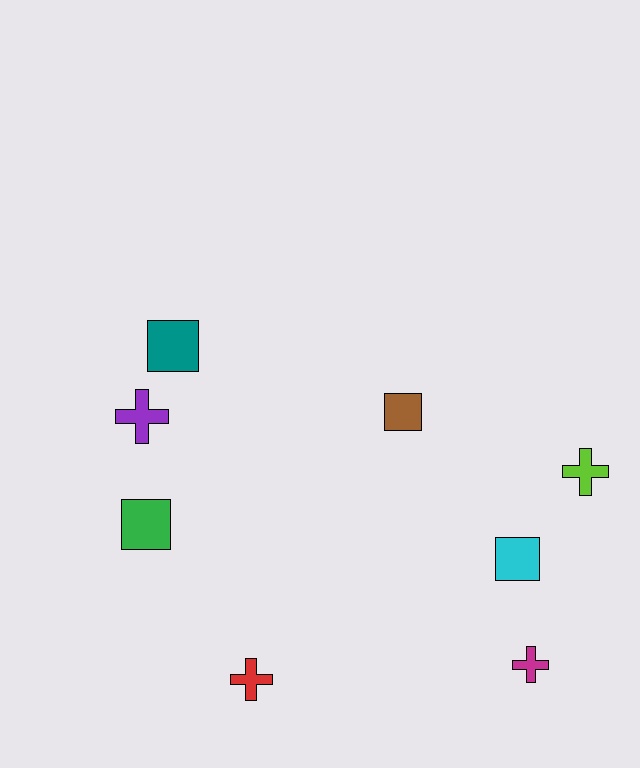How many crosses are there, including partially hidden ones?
There are 4 crosses.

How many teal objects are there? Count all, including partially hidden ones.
There is 1 teal object.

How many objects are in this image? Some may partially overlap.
There are 8 objects.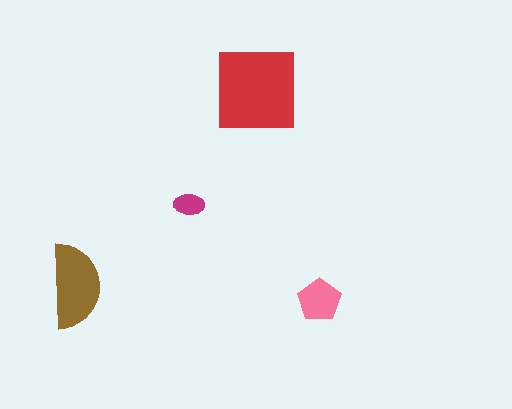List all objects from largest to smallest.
The red square, the brown semicircle, the pink pentagon, the magenta ellipse.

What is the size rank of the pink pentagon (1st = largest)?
3rd.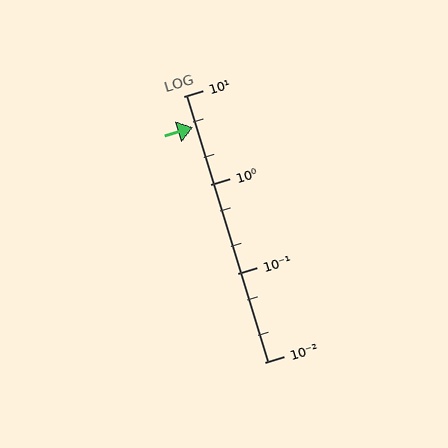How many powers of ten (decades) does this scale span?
The scale spans 3 decades, from 0.01 to 10.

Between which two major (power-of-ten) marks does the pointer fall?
The pointer is between 1 and 10.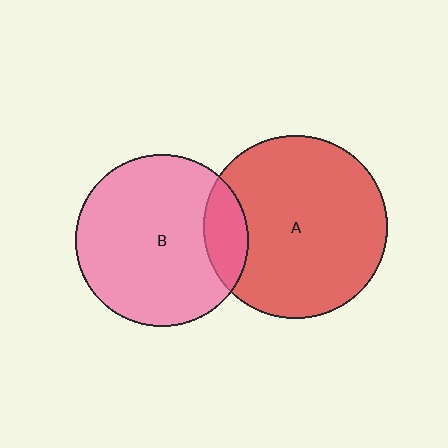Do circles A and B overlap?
Yes.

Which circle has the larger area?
Circle A (red).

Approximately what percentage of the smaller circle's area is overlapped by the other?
Approximately 15%.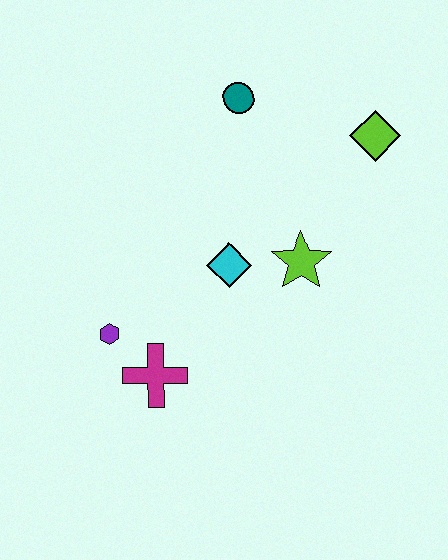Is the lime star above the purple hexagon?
Yes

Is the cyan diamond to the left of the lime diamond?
Yes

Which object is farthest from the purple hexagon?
The lime diamond is farthest from the purple hexagon.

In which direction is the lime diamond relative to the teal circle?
The lime diamond is to the right of the teal circle.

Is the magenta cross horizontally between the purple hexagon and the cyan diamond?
Yes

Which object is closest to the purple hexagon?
The magenta cross is closest to the purple hexagon.